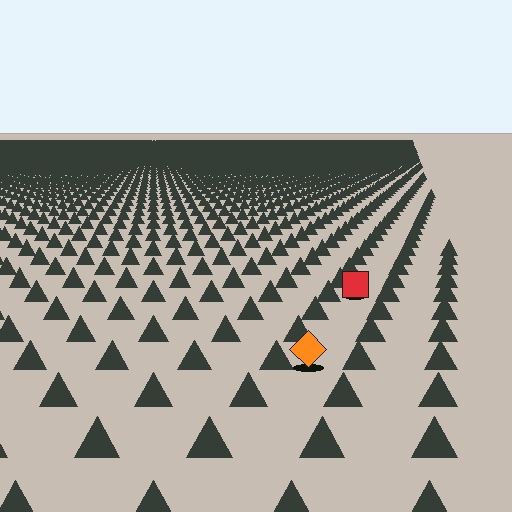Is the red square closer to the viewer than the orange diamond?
No. The orange diamond is closer — you can tell from the texture gradient: the ground texture is coarser near it.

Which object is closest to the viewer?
The orange diamond is closest. The texture marks near it are larger and more spread out.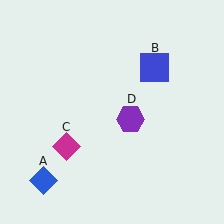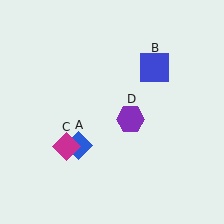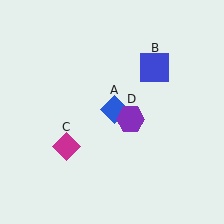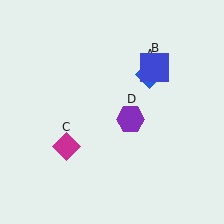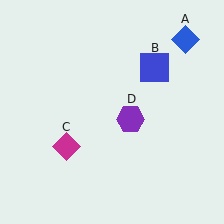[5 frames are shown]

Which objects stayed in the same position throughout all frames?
Blue square (object B) and magenta diamond (object C) and purple hexagon (object D) remained stationary.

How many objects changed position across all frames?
1 object changed position: blue diamond (object A).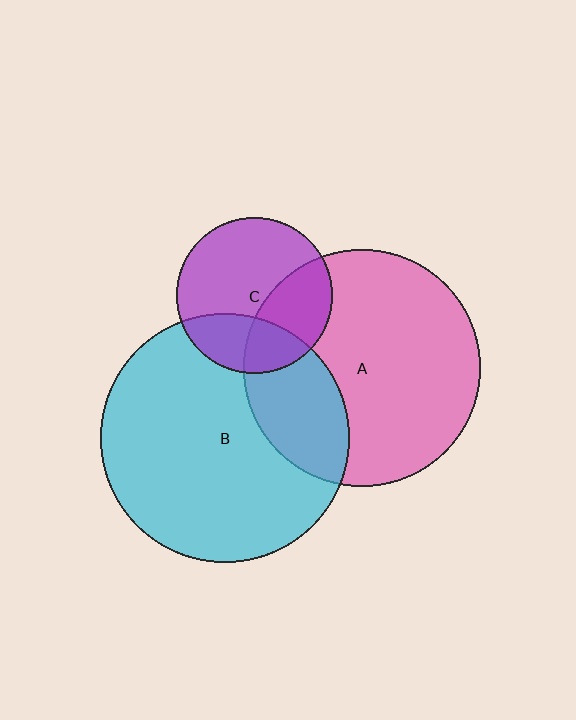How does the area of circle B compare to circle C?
Approximately 2.6 times.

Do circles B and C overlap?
Yes.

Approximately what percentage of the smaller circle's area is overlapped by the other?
Approximately 30%.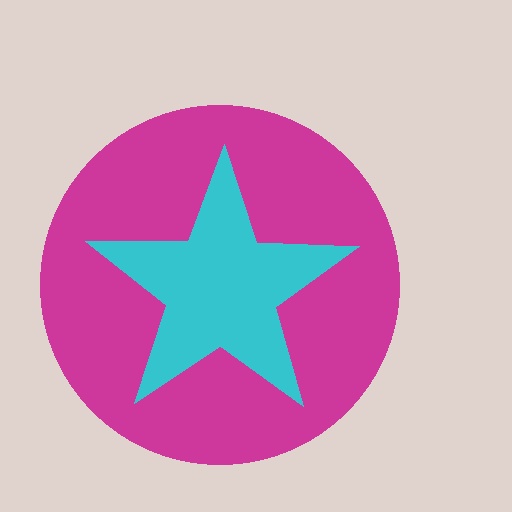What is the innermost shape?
The cyan star.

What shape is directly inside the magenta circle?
The cyan star.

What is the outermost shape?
The magenta circle.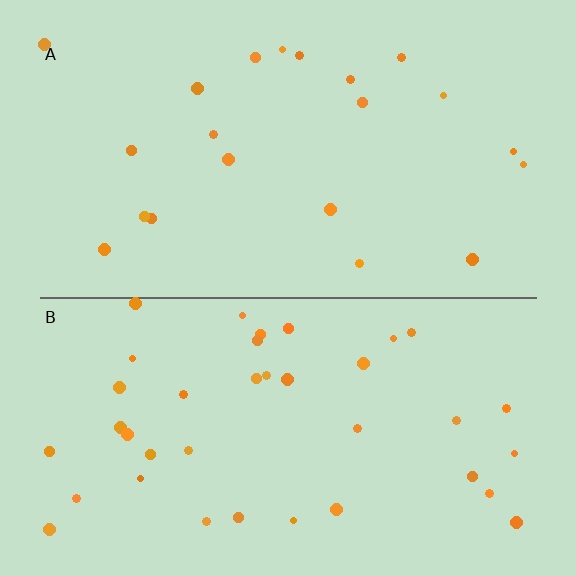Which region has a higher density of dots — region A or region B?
B (the bottom).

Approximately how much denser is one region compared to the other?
Approximately 1.8× — region B over region A.